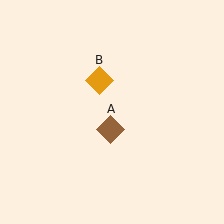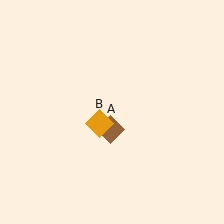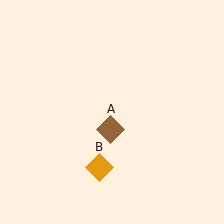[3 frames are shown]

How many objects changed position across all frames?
1 object changed position: orange diamond (object B).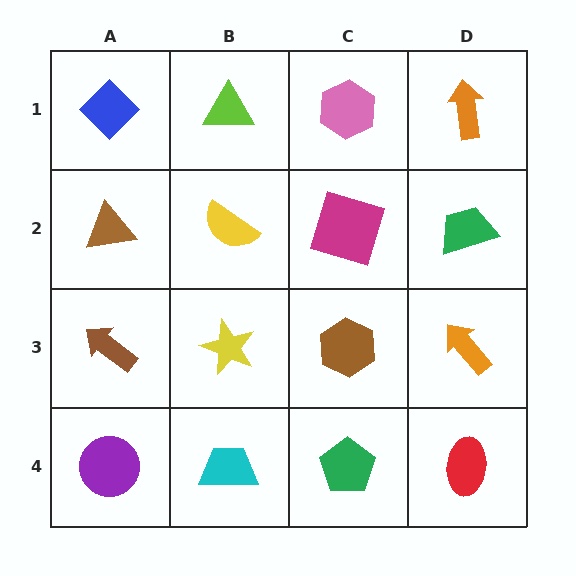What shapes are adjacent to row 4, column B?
A yellow star (row 3, column B), a purple circle (row 4, column A), a green pentagon (row 4, column C).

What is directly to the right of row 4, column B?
A green pentagon.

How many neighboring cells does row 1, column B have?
3.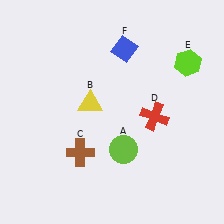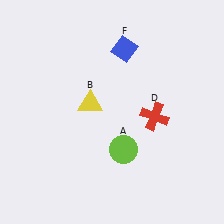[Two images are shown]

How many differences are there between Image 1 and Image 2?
There are 2 differences between the two images.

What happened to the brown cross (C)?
The brown cross (C) was removed in Image 2. It was in the bottom-left area of Image 1.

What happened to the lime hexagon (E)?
The lime hexagon (E) was removed in Image 2. It was in the top-right area of Image 1.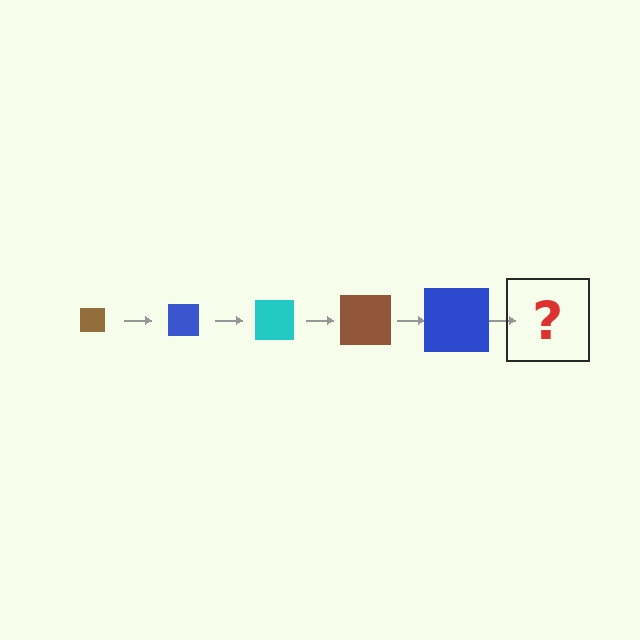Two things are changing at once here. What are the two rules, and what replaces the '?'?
The two rules are that the square grows larger each step and the color cycles through brown, blue, and cyan. The '?' should be a cyan square, larger than the previous one.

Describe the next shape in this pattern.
It should be a cyan square, larger than the previous one.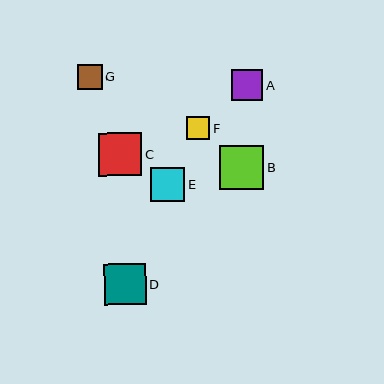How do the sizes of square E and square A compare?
Square E and square A are approximately the same size.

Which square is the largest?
Square B is the largest with a size of approximately 44 pixels.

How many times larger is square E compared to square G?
Square E is approximately 1.4 times the size of square G.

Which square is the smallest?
Square F is the smallest with a size of approximately 23 pixels.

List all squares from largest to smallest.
From largest to smallest: B, C, D, E, A, G, F.